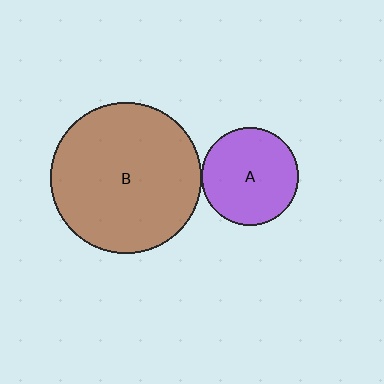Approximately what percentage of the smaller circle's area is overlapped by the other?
Approximately 5%.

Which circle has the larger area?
Circle B (brown).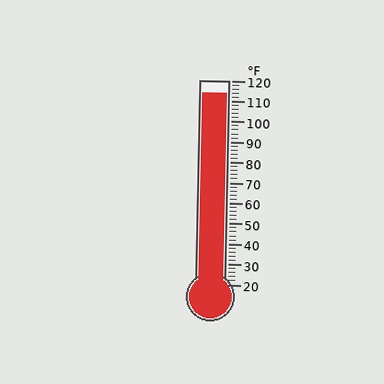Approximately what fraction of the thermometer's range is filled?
The thermometer is filled to approximately 95% of its range.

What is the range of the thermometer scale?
The thermometer scale ranges from 20°F to 120°F.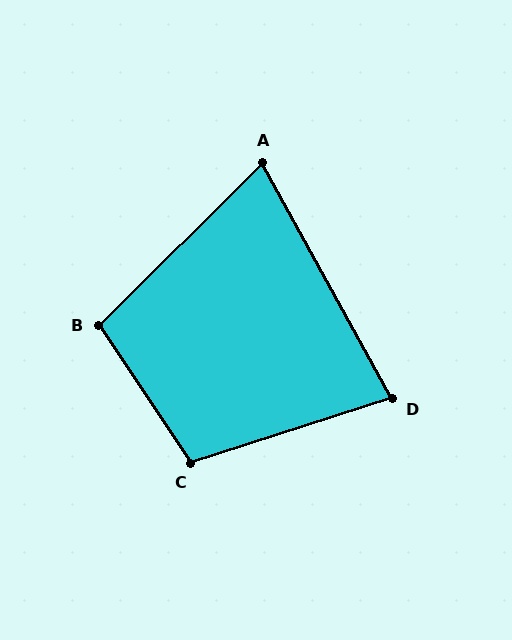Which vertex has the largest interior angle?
C, at approximately 106 degrees.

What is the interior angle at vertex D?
Approximately 79 degrees (acute).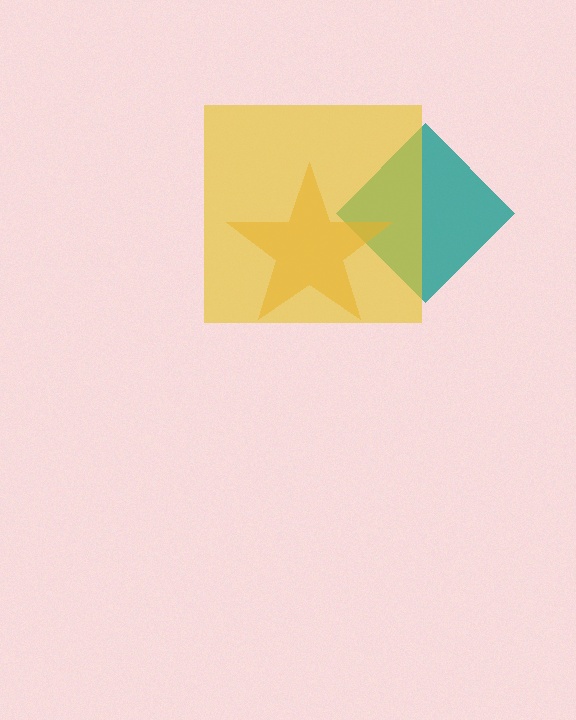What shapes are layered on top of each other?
The layered shapes are: a teal diamond, an orange star, a yellow square.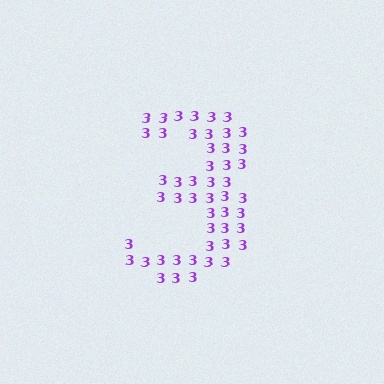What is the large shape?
The large shape is the digit 3.